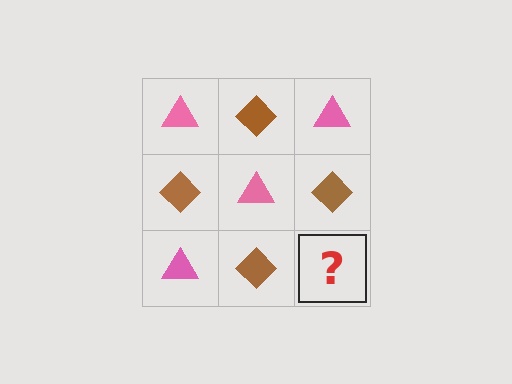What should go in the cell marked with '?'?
The missing cell should contain a pink triangle.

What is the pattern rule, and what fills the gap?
The rule is that it alternates pink triangle and brown diamond in a checkerboard pattern. The gap should be filled with a pink triangle.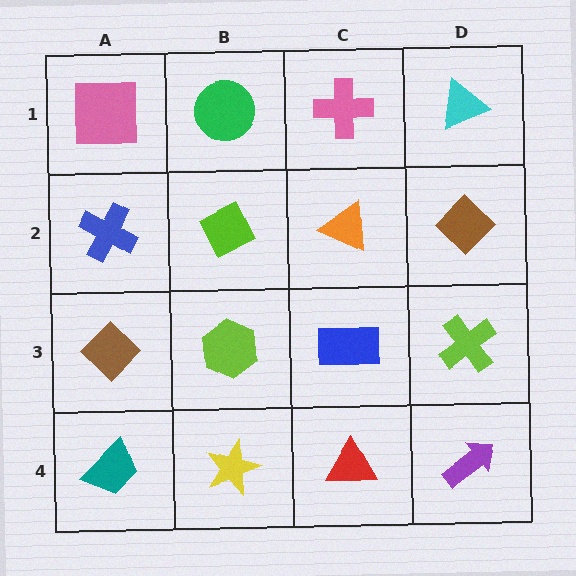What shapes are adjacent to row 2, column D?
A cyan triangle (row 1, column D), a lime cross (row 3, column D), an orange triangle (row 2, column C).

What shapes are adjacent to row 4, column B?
A lime hexagon (row 3, column B), a teal trapezoid (row 4, column A), a red triangle (row 4, column C).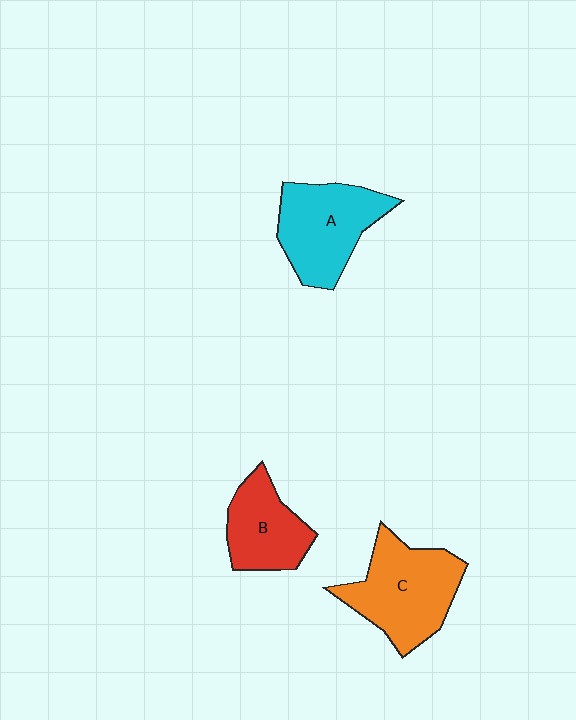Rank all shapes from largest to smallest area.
From largest to smallest: C (orange), A (cyan), B (red).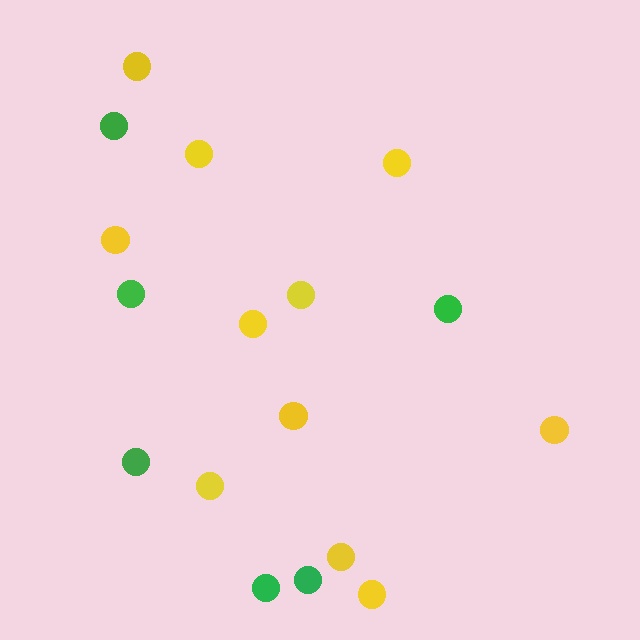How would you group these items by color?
There are 2 groups: one group of green circles (6) and one group of yellow circles (11).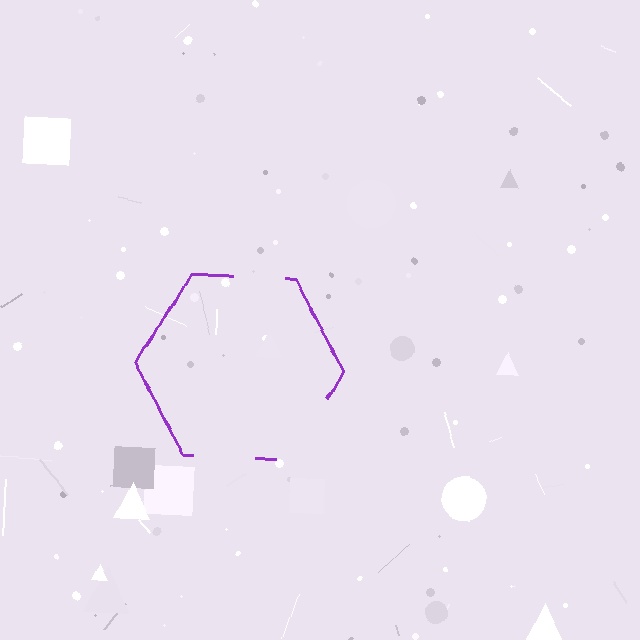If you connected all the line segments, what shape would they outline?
They would outline a hexagon.